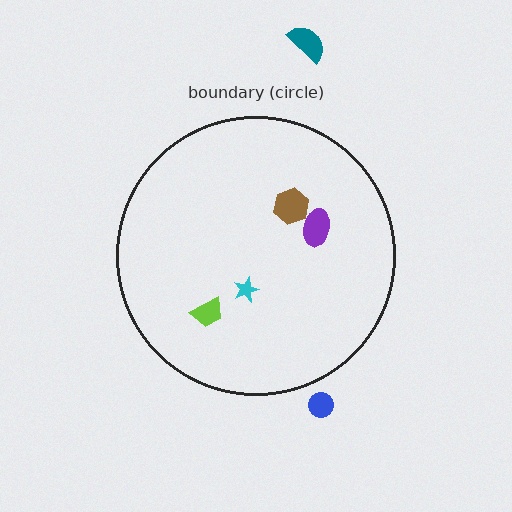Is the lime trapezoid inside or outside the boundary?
Inside.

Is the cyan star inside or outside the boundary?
Inside.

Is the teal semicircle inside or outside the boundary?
Outside.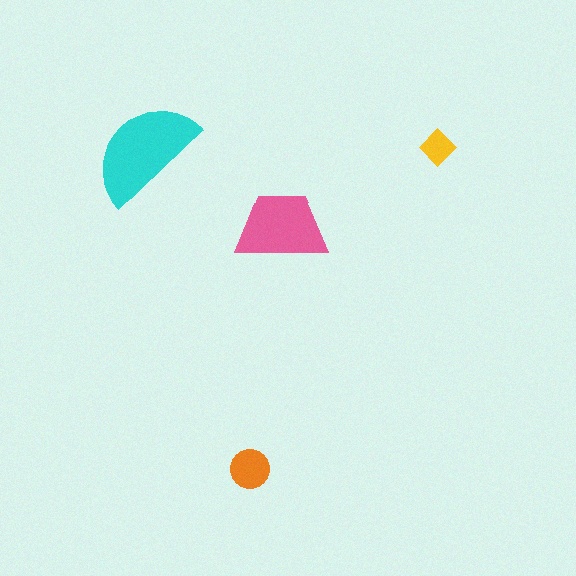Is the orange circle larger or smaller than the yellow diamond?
Larger.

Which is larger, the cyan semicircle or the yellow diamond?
The cyan semicircle.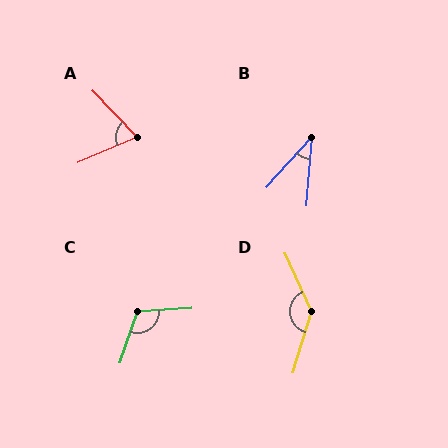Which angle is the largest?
D, at approximately 139 degrees.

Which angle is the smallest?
B, at approximately 37 degrees.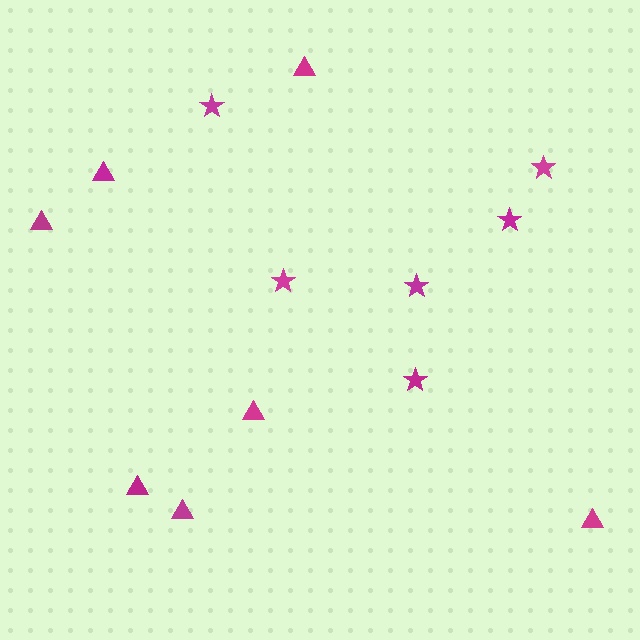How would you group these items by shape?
There are 2 groups: one group of stars (6) and one group of triangles (7).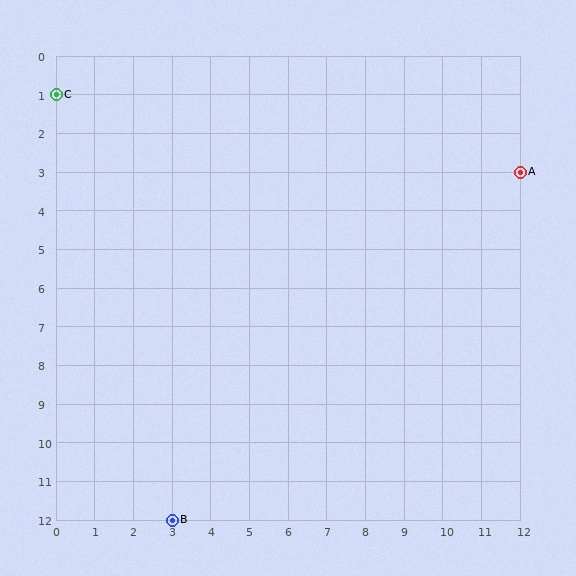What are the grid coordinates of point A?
Point A is at grid coordinates (12, 3).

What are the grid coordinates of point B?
Point B is at grid coordinates (3, 12).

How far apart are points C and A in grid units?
Points C and A are 12 columns and 2 rows apart (about 12.2 grid units diagonally).